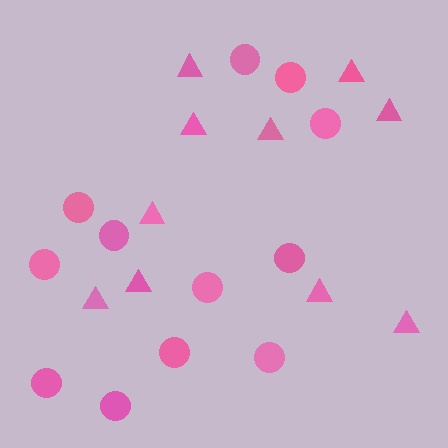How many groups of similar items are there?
There are 2 groups: one group of circles (12) and one group of triangles (10).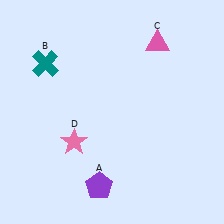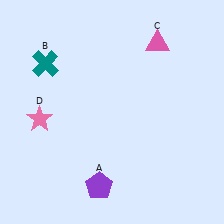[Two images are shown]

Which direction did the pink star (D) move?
The pink star (D) moved left.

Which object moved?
The pink star (D) moved left.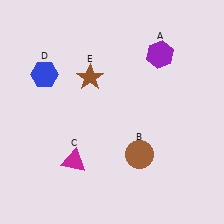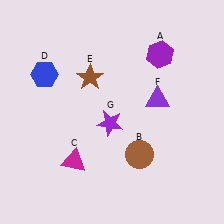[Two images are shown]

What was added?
A purple triangle (F), a purple star (G) were added in Image 2.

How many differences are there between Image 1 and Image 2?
There are 2 differences between the two images.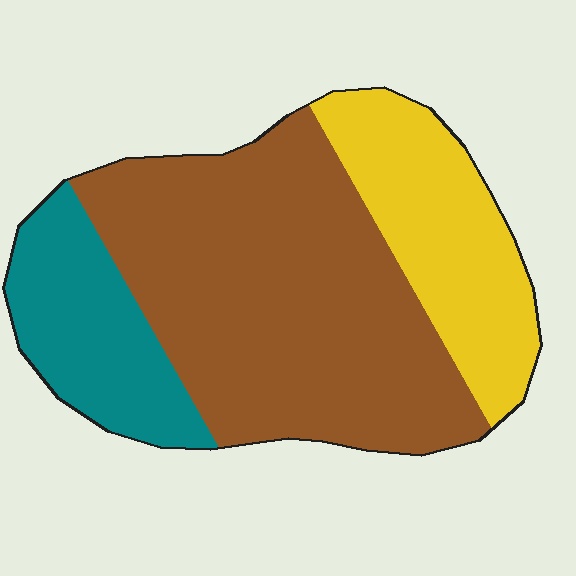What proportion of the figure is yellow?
Yellow takes up about one quarter (1/4) of the figure.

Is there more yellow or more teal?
Yellow.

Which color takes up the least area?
Teal, at roughly 20%.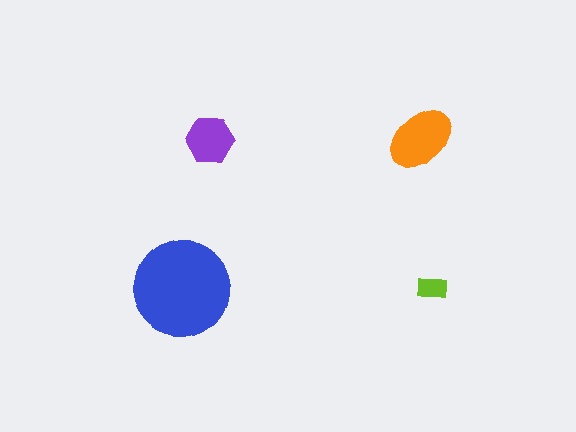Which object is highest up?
The orange ellipse is topmost.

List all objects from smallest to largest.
The lime rectangle, the purple hexagon, the orange ellipse, the blue circle.